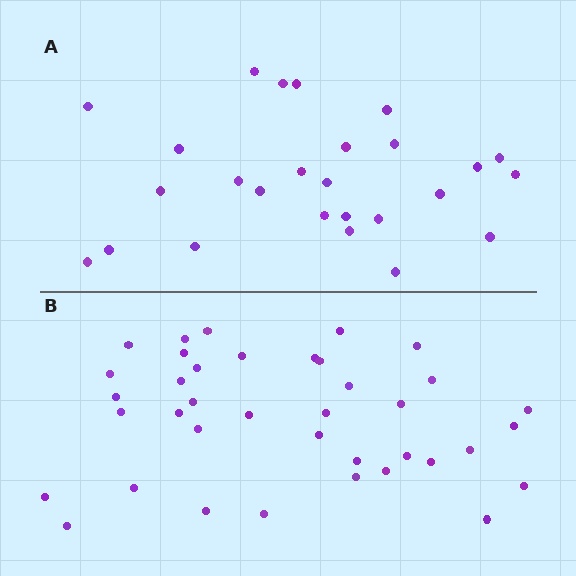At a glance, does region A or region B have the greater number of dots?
Region B (the bottom region) has more dots.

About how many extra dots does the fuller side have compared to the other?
Region B has roughly 12 or so more dots than region A.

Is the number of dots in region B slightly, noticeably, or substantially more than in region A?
Region B has substantially more. The ratio is roughly 1.5 to 1.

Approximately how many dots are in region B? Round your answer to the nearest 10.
About 40 dots. (The exact count is 38, which rounds to 40.)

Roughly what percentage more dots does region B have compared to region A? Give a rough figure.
About 45% more.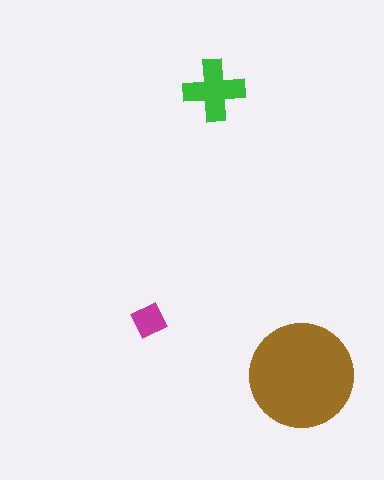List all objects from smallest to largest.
The magenta diamond, the green cross, the brown circle.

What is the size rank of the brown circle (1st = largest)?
1st.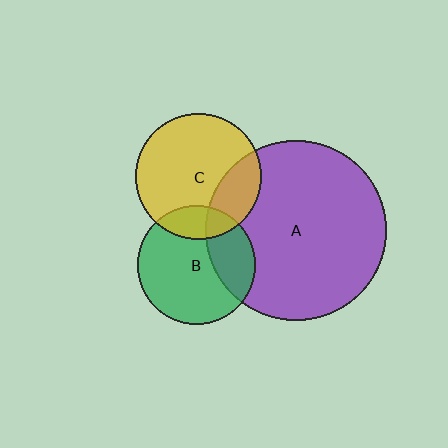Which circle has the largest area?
Circle A (purple).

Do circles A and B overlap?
Yes.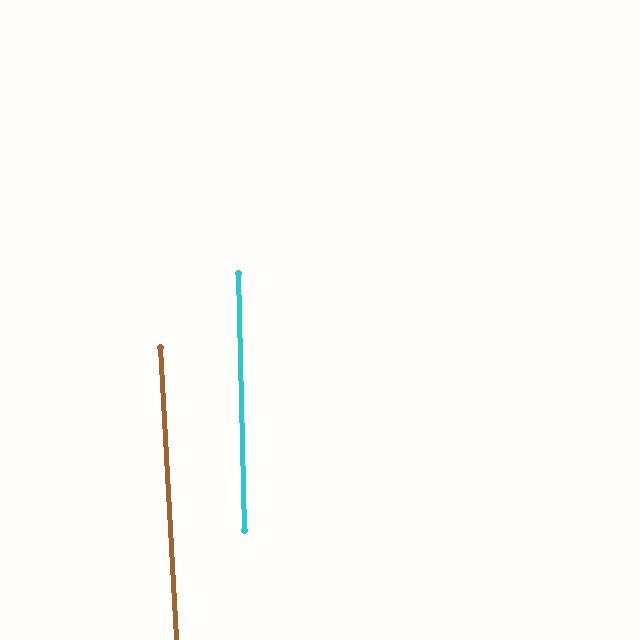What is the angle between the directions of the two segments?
Approximately 2 degrees.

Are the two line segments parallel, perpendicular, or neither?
Parallel — their directions differ by only 1.8°.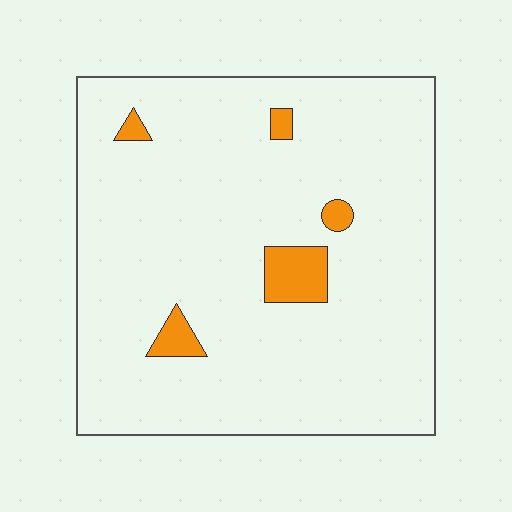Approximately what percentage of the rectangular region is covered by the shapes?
Approximately 5%.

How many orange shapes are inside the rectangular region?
5.